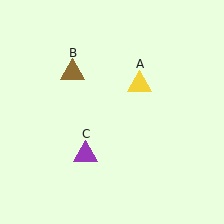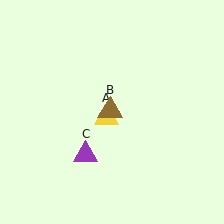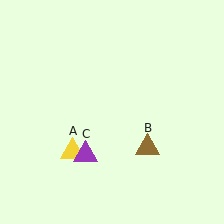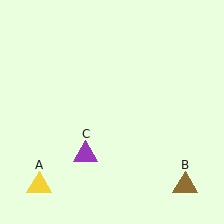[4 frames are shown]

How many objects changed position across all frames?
2 objects changed position: yellow triangle (object A), brown triangle (object B).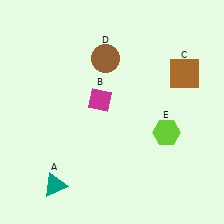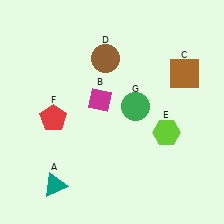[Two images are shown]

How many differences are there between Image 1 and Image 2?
There are 2 differences between the two images.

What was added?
A red pentagon (F), a green circle (G) were added in Image 2.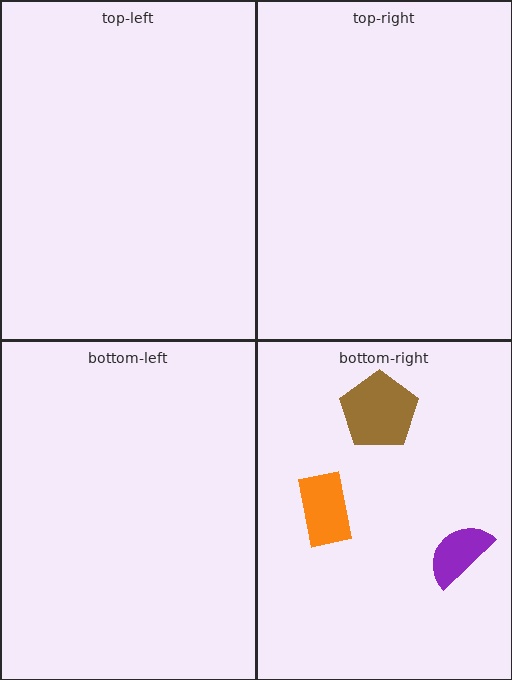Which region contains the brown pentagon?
The bottom-right region.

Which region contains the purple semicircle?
The bottom-right region.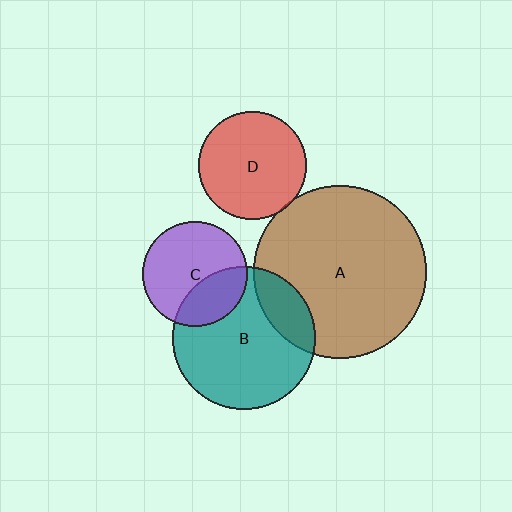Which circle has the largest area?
Circle A (brown).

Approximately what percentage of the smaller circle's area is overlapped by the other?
Approximately 20%.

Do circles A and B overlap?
Yes.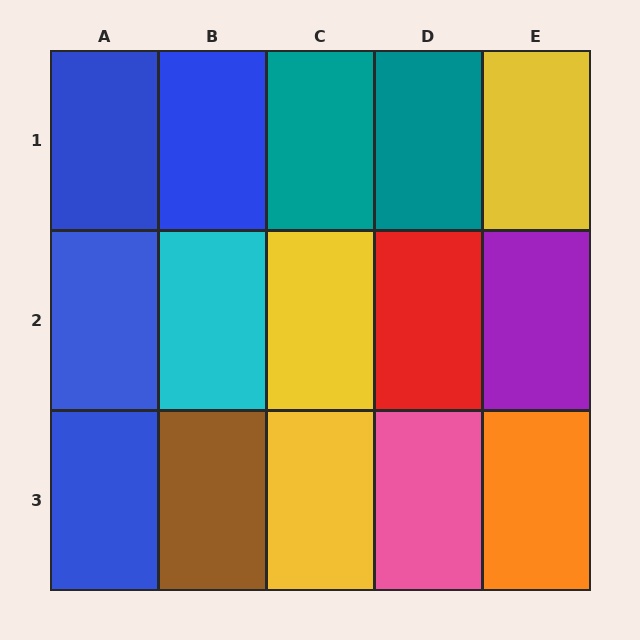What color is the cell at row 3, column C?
Yellow.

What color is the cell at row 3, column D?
Pink.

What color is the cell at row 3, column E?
Orange.